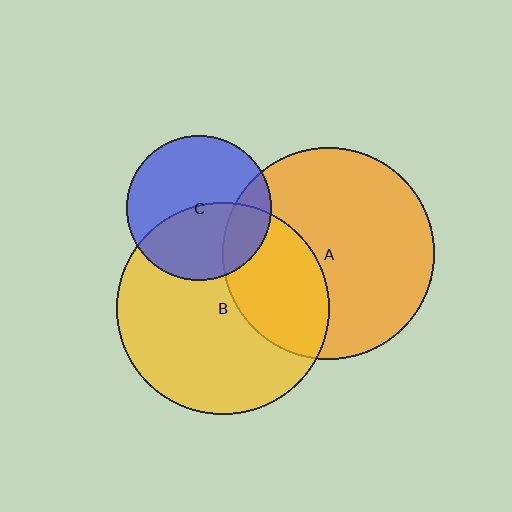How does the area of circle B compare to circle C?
Approximately 2.2 times.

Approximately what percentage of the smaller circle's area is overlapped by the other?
Approximately 45%.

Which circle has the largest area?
Circle B (yellow).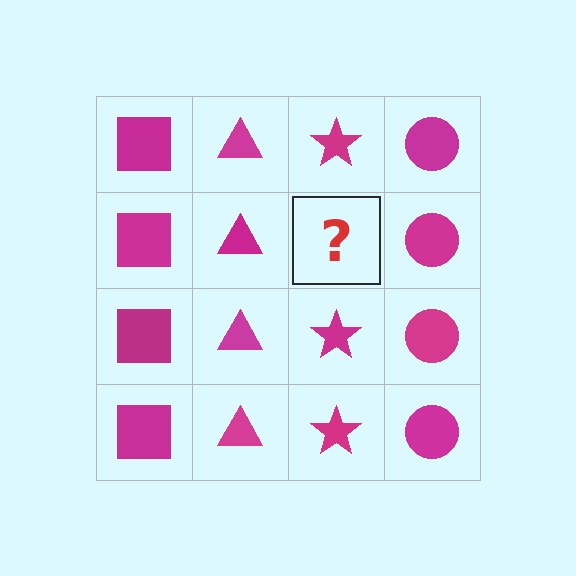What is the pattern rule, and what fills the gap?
The rule is that each column has a consistent shape. The gap should be filled with a magenta star.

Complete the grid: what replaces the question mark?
The question mark should be replaced with a magenta star.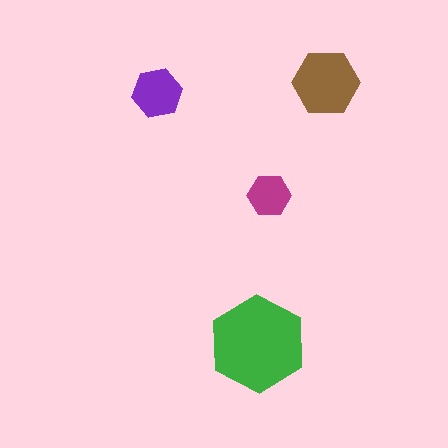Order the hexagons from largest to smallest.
the green one, the brown one, the purple one, the magenta one.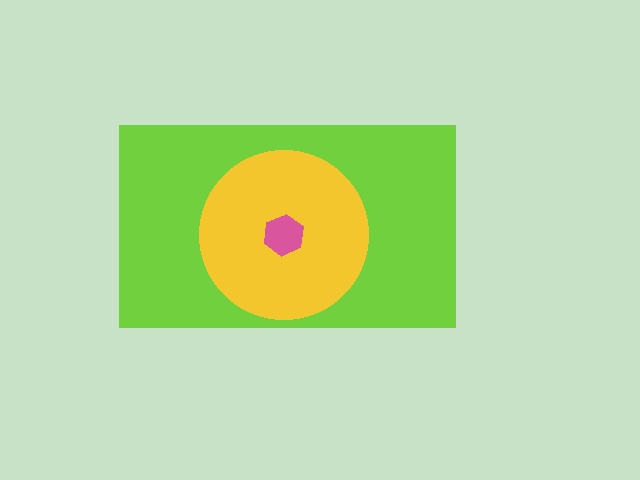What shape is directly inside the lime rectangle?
The yellow circle.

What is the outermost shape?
The lime rectangle.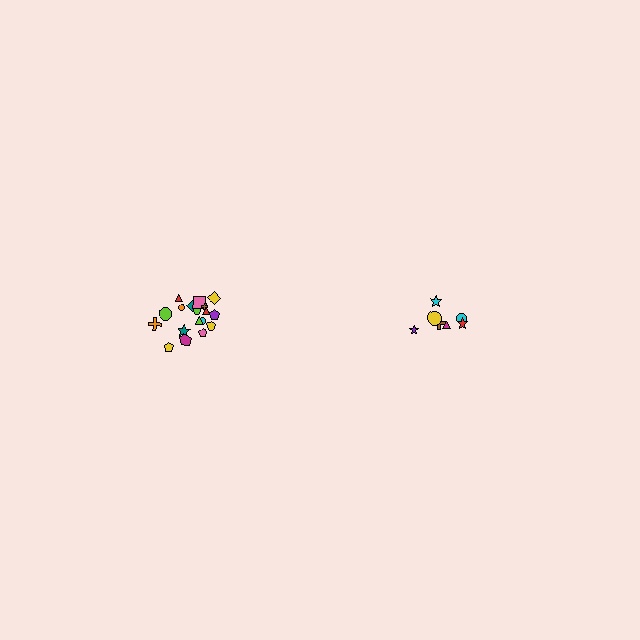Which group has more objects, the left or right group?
The left group.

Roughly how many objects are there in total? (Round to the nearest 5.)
Roughly 25 objects in total.